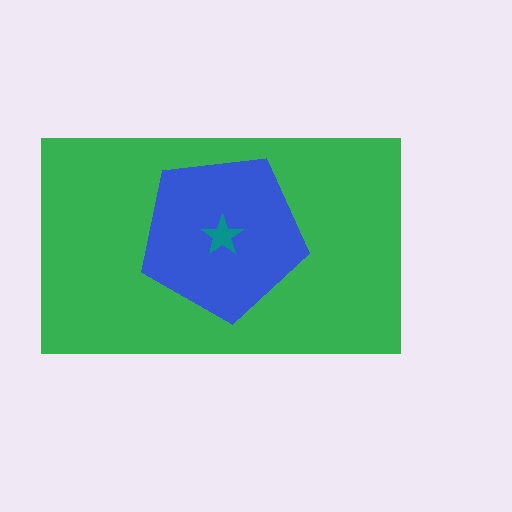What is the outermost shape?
The green rectangle.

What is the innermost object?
The teal star.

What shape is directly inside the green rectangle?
The blue pentagon.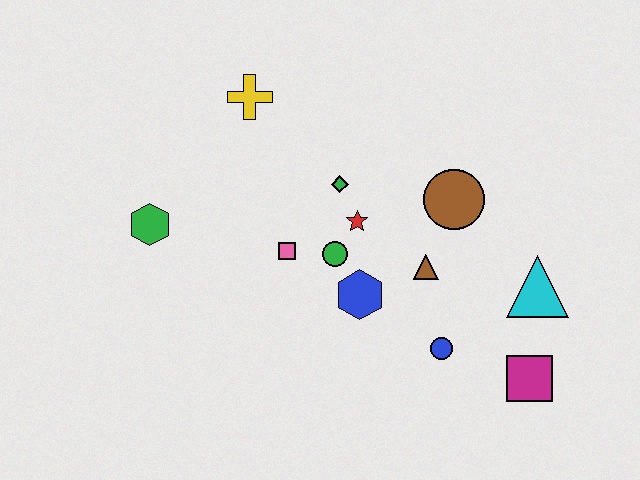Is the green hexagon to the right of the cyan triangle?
No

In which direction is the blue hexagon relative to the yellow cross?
The blue hexagon is below the yellow cross.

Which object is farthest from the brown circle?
The green hexagon is farthest from the brown circle.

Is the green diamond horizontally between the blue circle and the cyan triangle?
No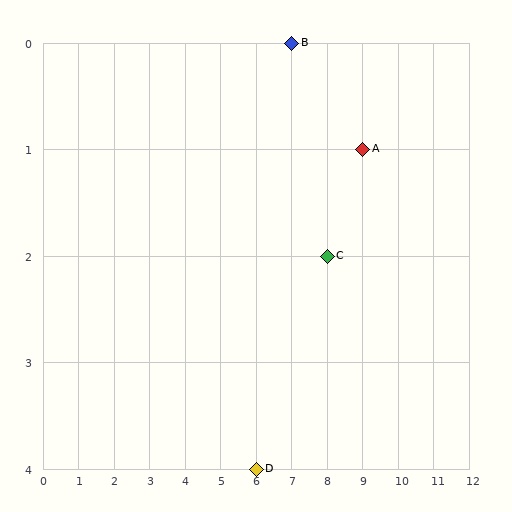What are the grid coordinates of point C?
Point C is at grid coordinates (8, 2).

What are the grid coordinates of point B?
Point B is at grid coordinates (7, 0).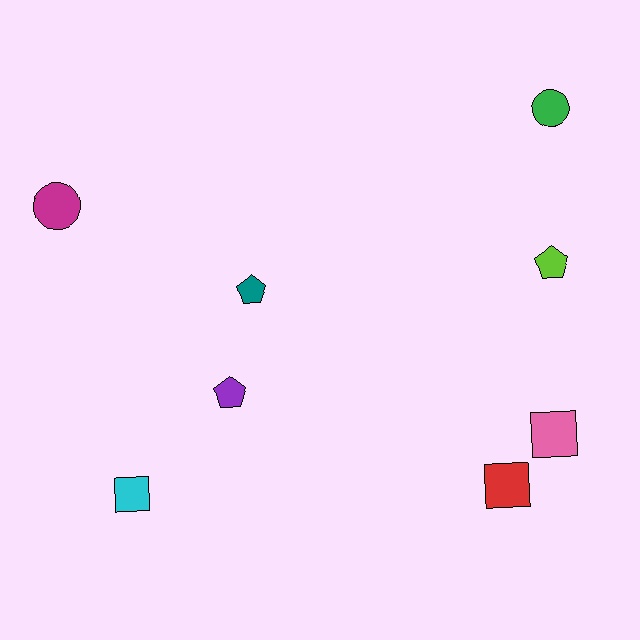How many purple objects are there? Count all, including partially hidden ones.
There is 1 purple object.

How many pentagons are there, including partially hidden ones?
There are 3 pentagons.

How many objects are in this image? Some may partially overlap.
There are 8 objects.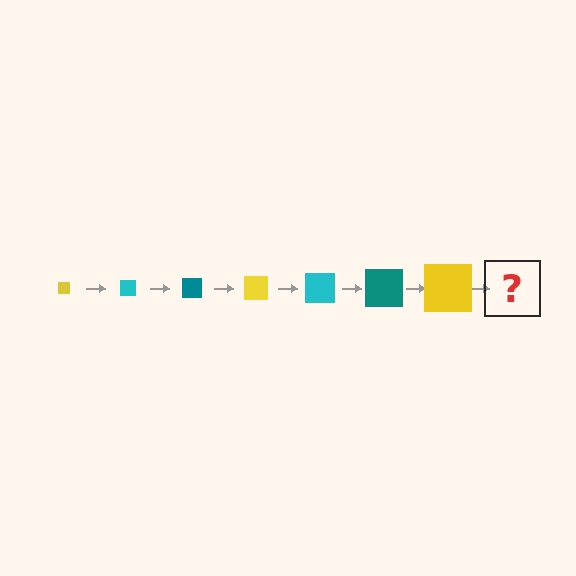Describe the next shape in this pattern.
It should be a cyan square, larger than the previous one.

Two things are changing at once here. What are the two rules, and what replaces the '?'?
The two rules are that the square grows larger each step and the color cycles through yellow, cyan, and teal. The '?' should be a cyan square, larger than the previous one.